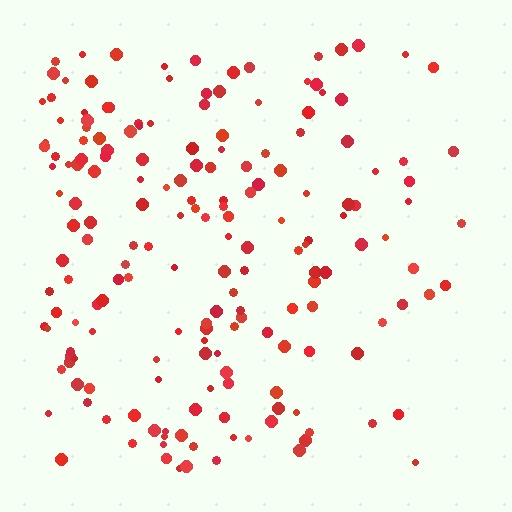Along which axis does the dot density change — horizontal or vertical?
Horizontal.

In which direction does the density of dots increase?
From right to left, with the left side densest.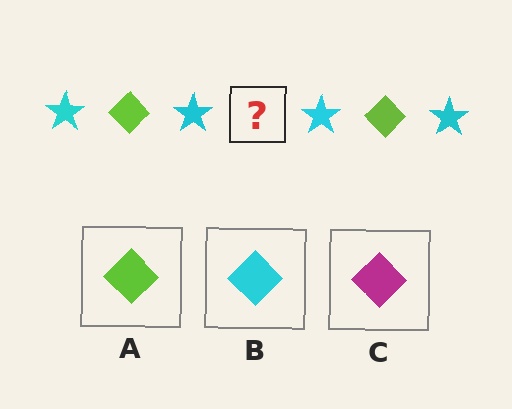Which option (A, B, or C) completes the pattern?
A.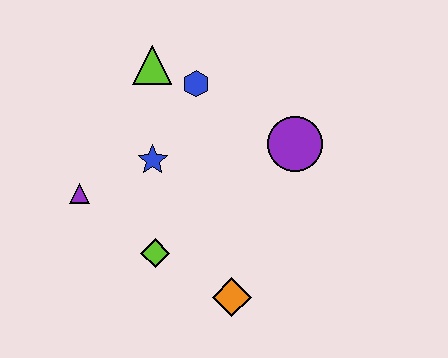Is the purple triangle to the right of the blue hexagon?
No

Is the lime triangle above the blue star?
Yes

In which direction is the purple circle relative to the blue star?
The purple circle is to the right of the blue star.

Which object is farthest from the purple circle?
The purple triangle is farthest from the purple circle.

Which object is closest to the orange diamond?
The lime diamond is closest to the orange diamond.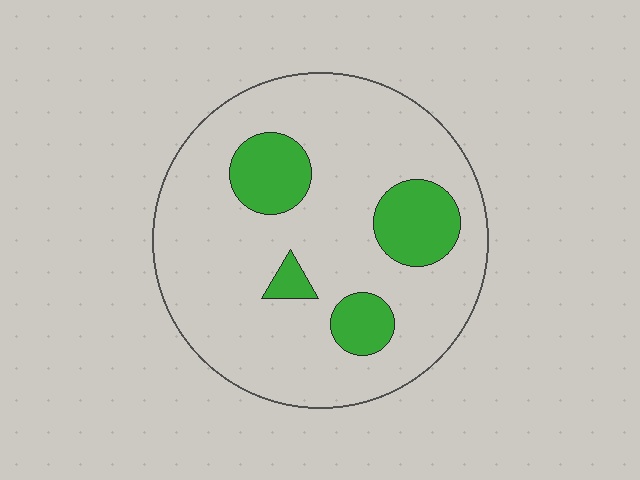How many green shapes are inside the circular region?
4.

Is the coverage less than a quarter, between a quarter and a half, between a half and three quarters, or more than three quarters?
Less than a quarter.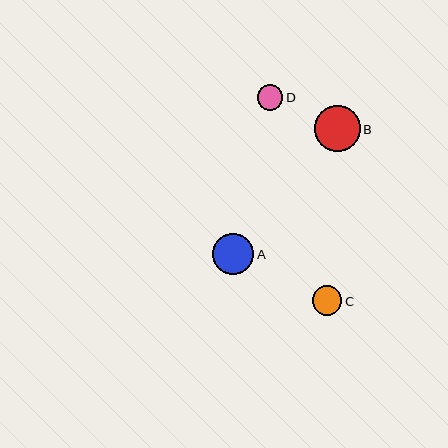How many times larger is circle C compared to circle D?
Circle C is approximately 1.1 times the size of circle D.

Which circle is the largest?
Circle B is the largest with a size of approximately 46 pixels.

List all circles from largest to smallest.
From largest to smallest: B, A, C, D.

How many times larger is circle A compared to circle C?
Circle A is approximately 1.4 times the size of circle C.